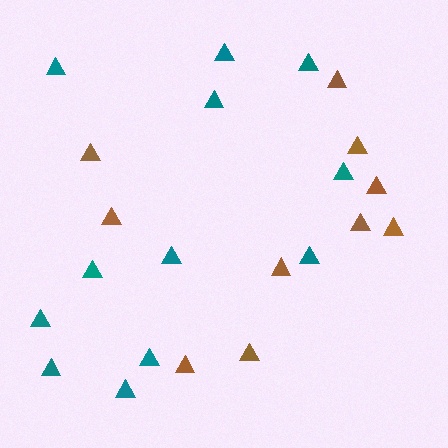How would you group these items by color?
There are 2 groups: one group of brown triangles (10) and one group of teal triangles (12).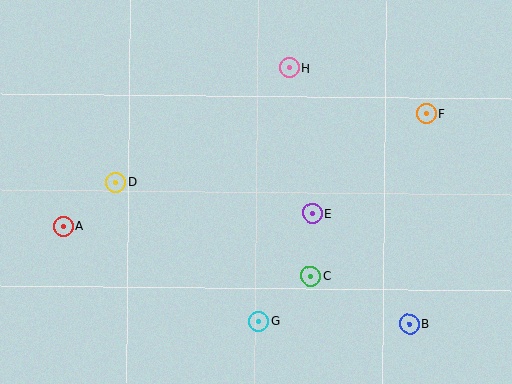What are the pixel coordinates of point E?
Point E is at (312, 213).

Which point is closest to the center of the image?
Point E at (312, 213) is closest to the center.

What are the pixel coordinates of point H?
Point H is at (289, 68).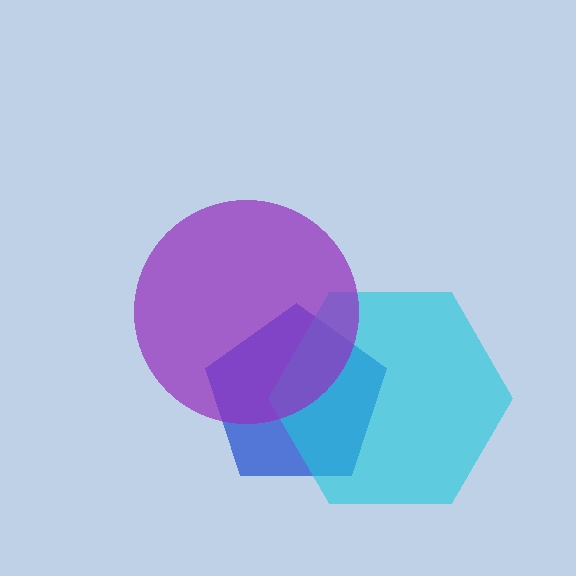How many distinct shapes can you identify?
There are 3 distinct shapes: a blue pentagon, a cyan hexagon, a purple circle.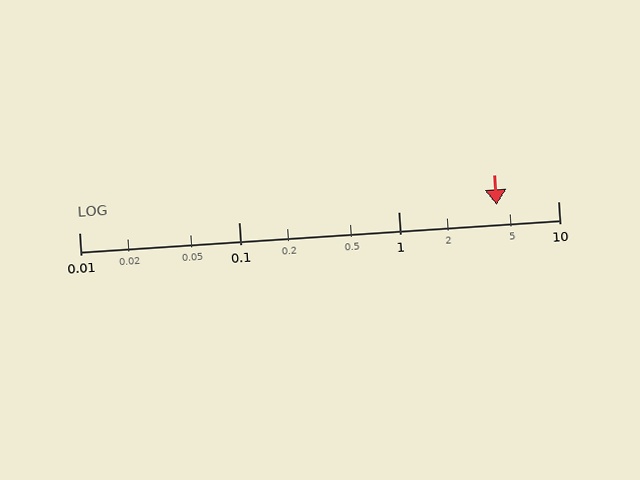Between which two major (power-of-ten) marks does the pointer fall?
The pointer is between 1 and 10.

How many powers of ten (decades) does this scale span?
The scale spans 3 decades, from 0.01 to 10.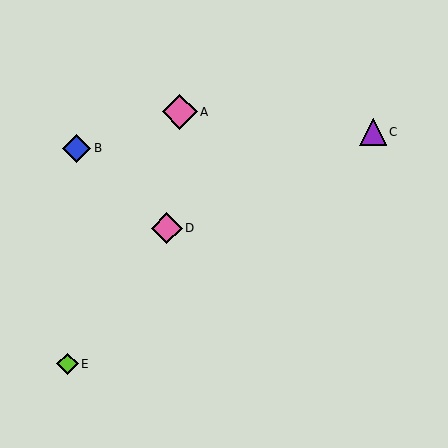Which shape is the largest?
The pink diamond (labeled A) is the largest.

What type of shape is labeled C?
Shape C is a purple triangle.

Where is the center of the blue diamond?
The center of the blue diamond is at (77, 148).